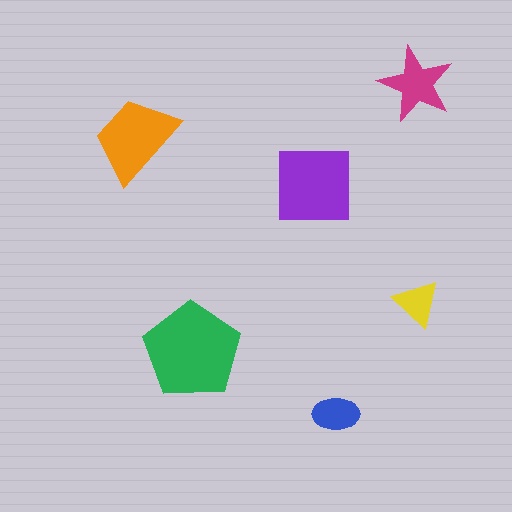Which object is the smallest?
The yellow triangle.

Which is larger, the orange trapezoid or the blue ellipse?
The orange trapezoid.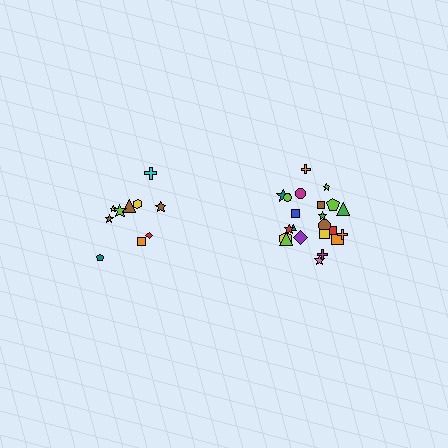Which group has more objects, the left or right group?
The right group.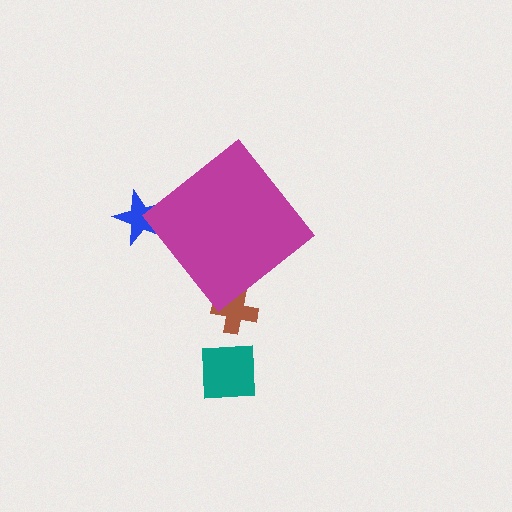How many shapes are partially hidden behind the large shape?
2 shapes are partially hidden.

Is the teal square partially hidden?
No, the teal square is fully visible.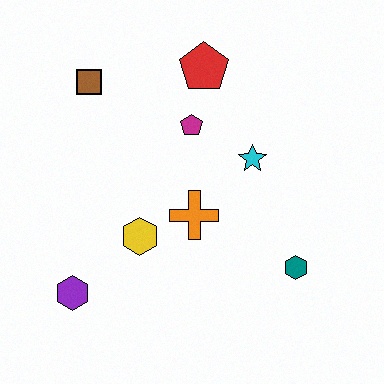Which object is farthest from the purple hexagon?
The red pentagon is farthest from the purple hexagon.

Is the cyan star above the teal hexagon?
Yes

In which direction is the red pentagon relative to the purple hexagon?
The red pentagon is above the purple hexagon.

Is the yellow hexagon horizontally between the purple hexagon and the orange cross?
Yes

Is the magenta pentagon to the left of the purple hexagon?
No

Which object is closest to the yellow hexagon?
The orange cross is closest to the yellow hexagon.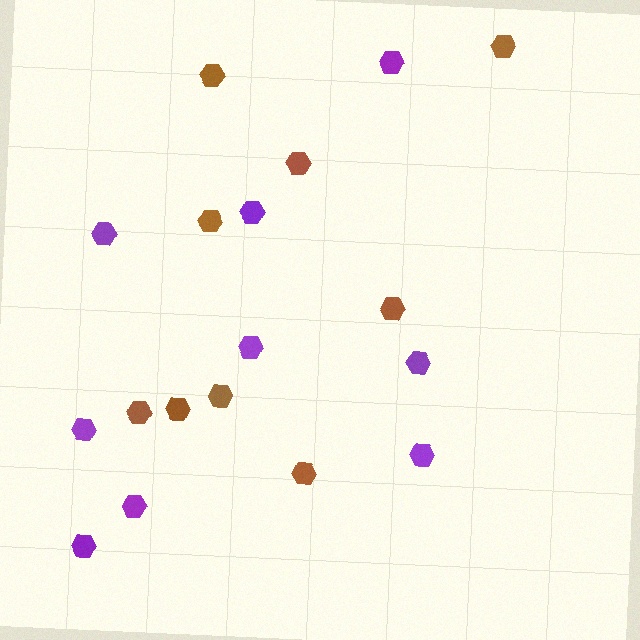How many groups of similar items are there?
There are 2 groups: one group of purple hexagons (9) and one group of brown hexagons (9).